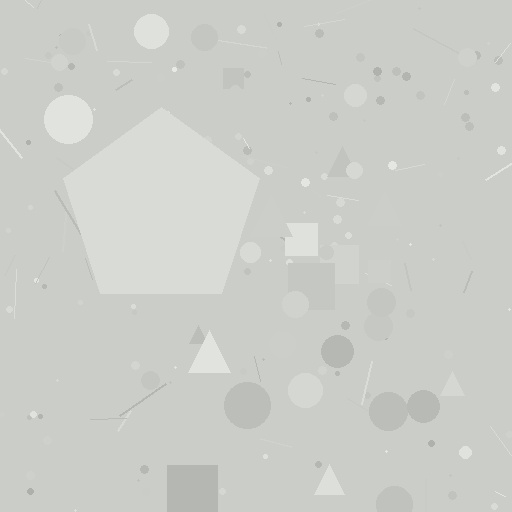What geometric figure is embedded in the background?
A pentagon is embedded in the background.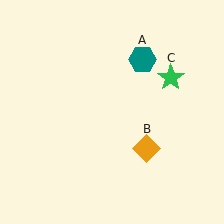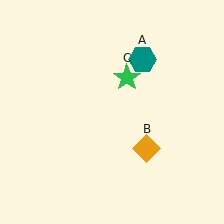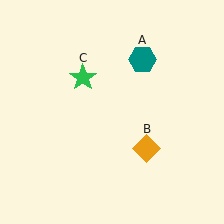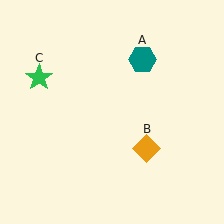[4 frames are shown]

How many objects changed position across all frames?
1 object changed position: green star (object C).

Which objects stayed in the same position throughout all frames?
Teal hexagon (object A) and orange diamond (object B) remained stationary.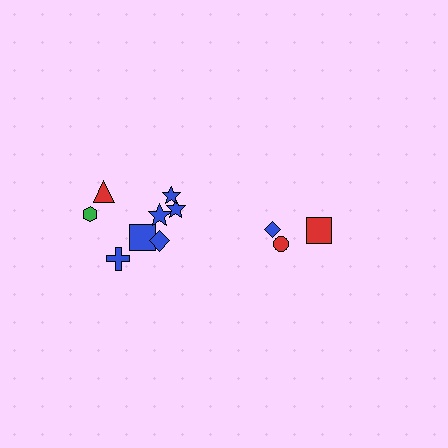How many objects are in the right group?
There are 3 objects.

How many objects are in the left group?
There are 8 objects.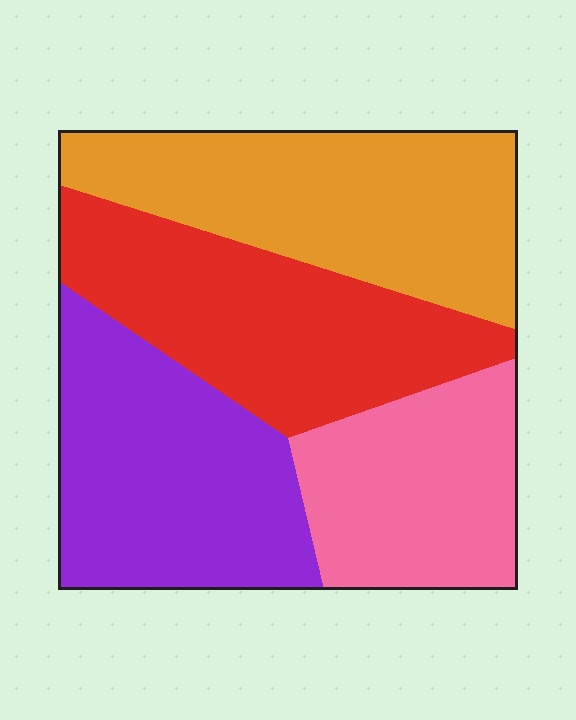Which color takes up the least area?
Pink, at roughly 20%.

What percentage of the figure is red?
Red covers around 25% of the figure.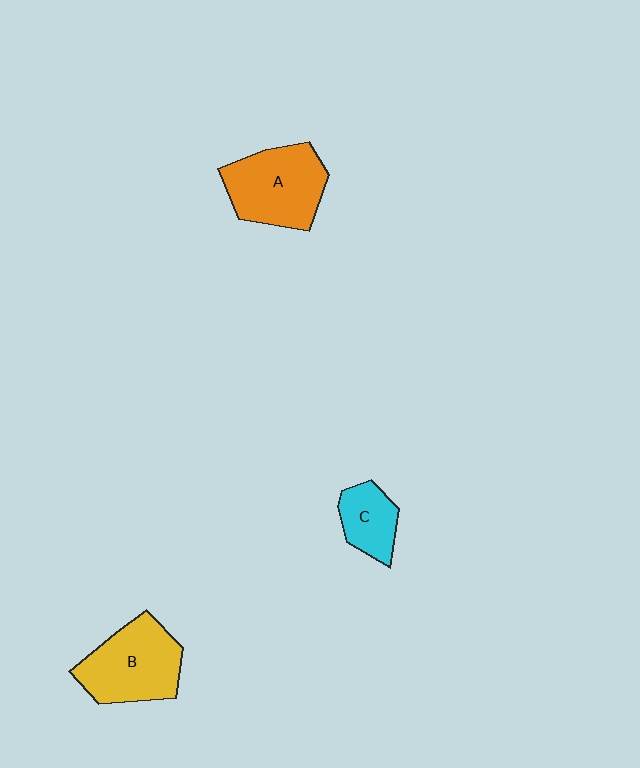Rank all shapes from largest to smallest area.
From largest to smallest: A (orange), B (yellow), C (cyan).